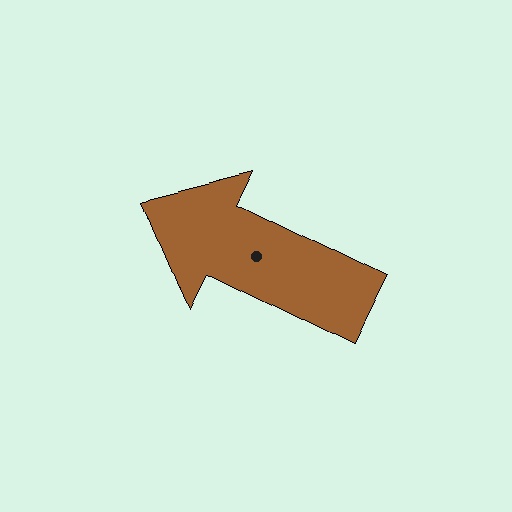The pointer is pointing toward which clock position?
Roughly 10 o'clock.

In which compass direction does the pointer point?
Northwest.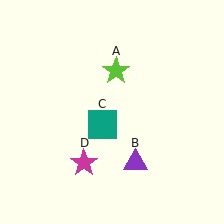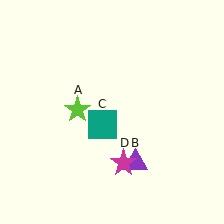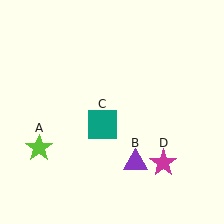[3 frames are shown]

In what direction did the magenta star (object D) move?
The magenta star (object D) moved right.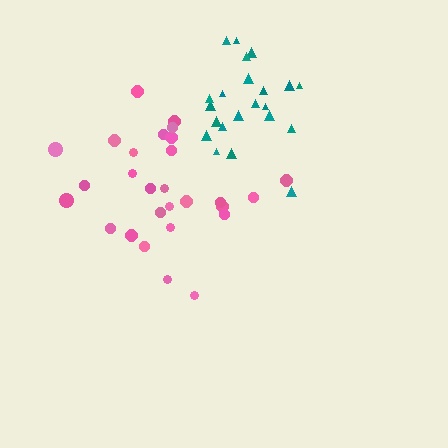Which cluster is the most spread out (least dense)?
Pink.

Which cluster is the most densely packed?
Teal.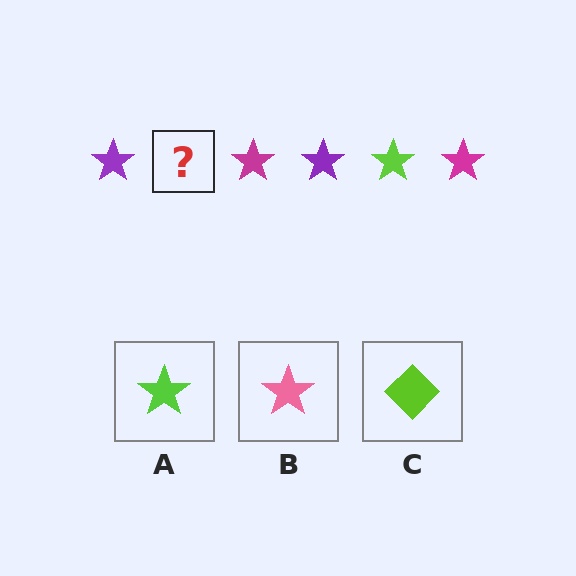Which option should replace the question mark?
Option A.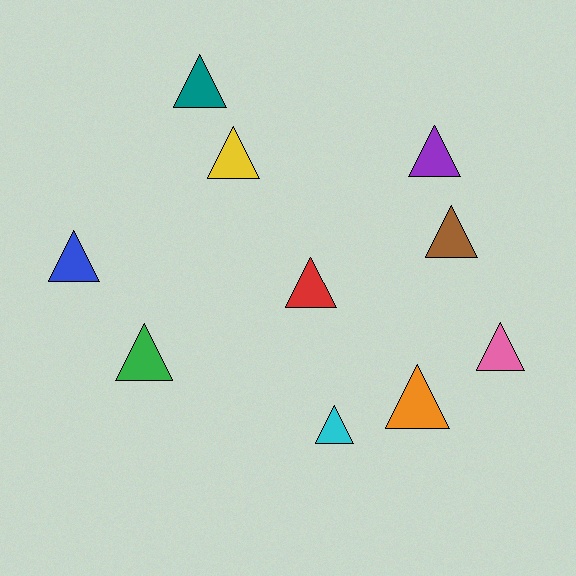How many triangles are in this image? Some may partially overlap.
There are 10 triangles.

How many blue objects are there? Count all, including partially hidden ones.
There is 1 blue object.